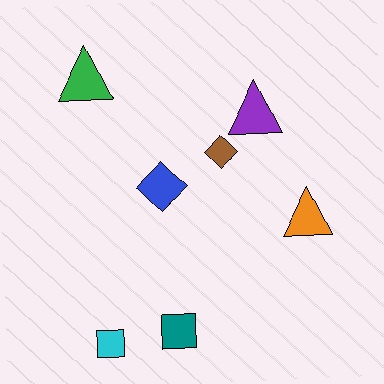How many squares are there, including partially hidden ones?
There are 2 squares.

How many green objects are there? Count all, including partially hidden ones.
There is 1 green object.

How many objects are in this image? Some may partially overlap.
There are 7 objects.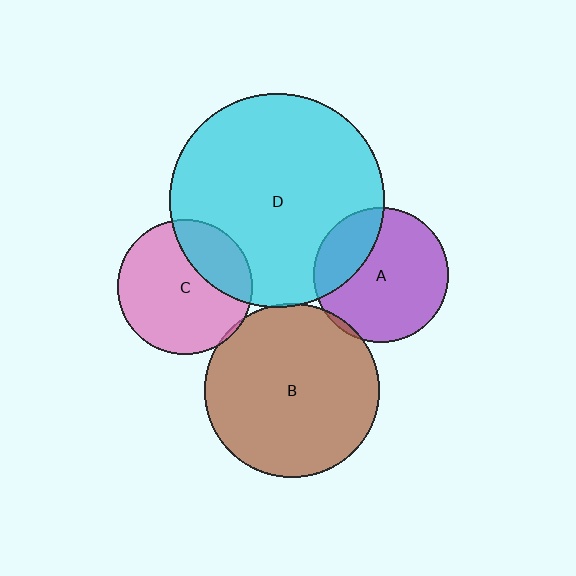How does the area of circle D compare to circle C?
Approximately 2.5 times.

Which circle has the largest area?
Circle D (cyan).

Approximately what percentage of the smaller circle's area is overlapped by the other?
Approximately 5%.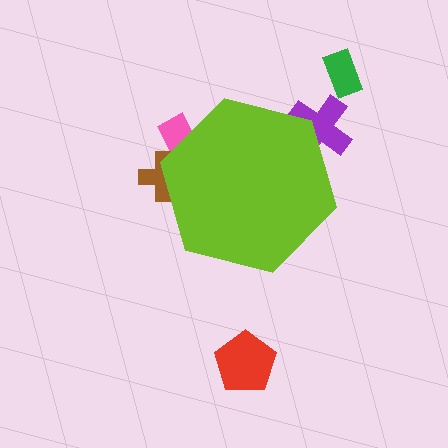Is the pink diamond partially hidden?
Yes, the pink diamond is partially hidden behind the lime hexagon.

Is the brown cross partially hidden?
Yes, the brown cross is partially hidden behind the lime hexagon.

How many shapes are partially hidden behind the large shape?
3 shapes are partially hidden.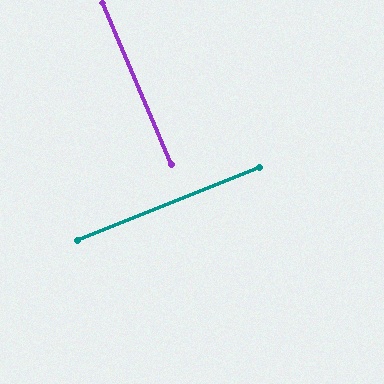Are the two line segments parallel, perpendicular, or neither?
Perpendicular — they meet at approximately 89°.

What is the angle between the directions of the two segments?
Approximately 89 degrees.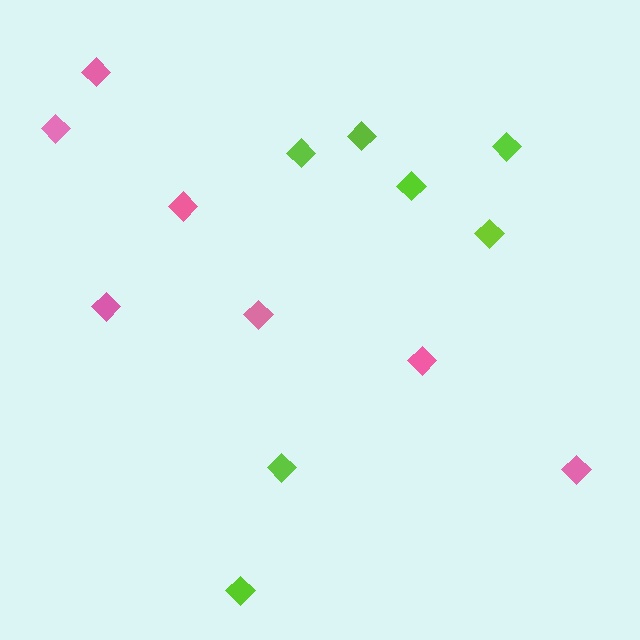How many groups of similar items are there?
There are 2 groups: one group of pink diamonds (7) and one group of lime diamonds (7).